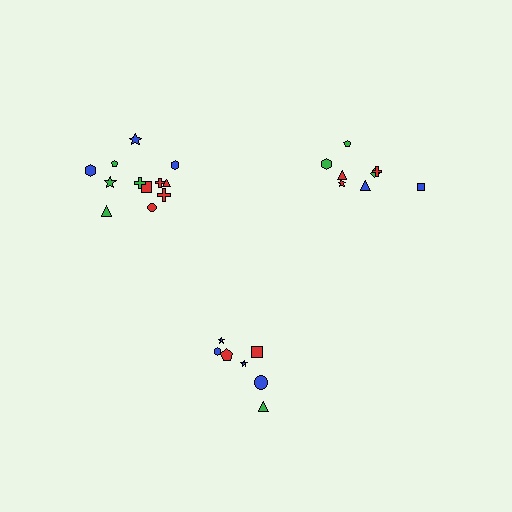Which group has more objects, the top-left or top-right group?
The top-left group.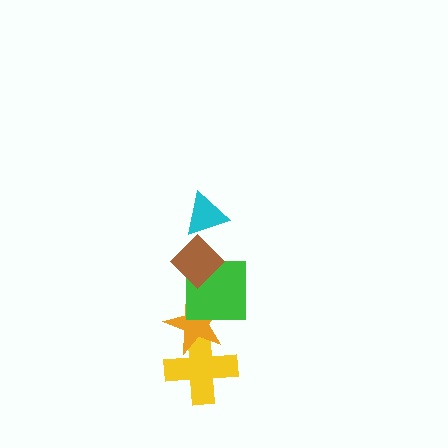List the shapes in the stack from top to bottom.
From top to bottom: the cyan triangle, the brown diamond, the green square, the orange star, the yellow cross.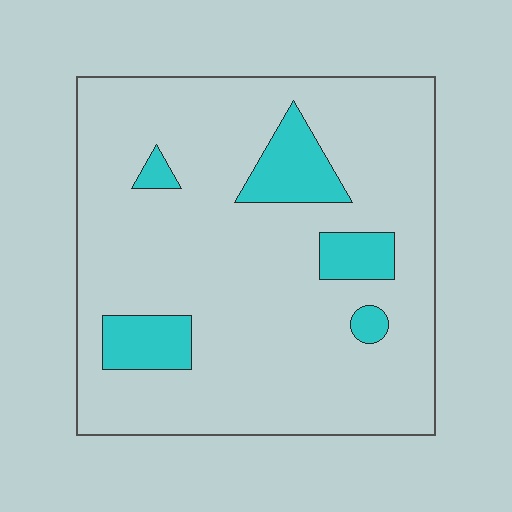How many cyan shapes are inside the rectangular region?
5.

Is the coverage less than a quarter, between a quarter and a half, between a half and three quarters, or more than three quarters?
Less than a quarter.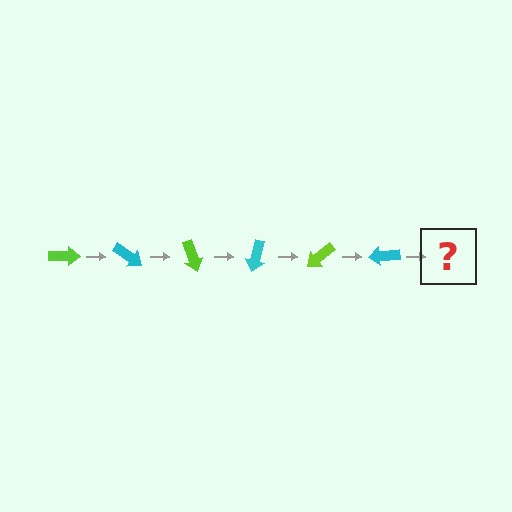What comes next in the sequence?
The next element should be a lime arrow, rotated 210 degrees from the start.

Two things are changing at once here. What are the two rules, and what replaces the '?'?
The two rules are that it rotates 35 degrees each step and the color cycles through lime and cyan. The '?' should be a lime arrow, rotated 210 degrees from the start.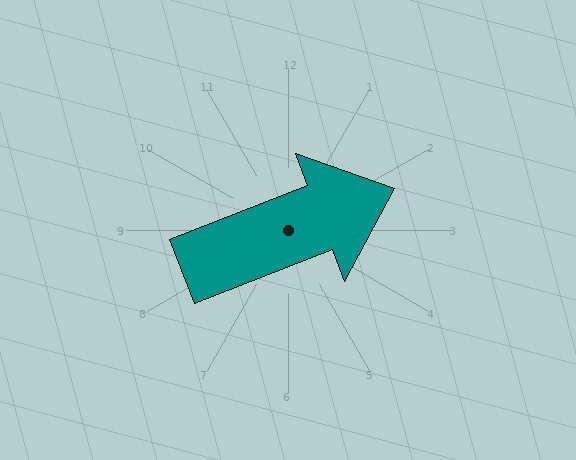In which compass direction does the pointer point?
East.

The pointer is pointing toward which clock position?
Roughly 2 o'clock.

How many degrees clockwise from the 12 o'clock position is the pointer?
Approximately 69 degrees.